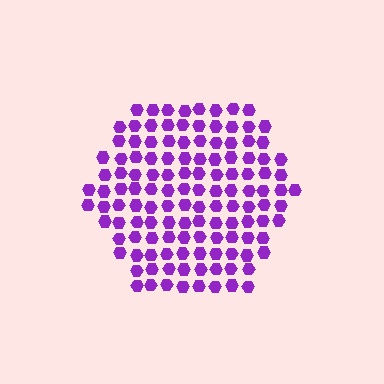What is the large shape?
The large shape is a hexagon.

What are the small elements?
The small elements are hexagons.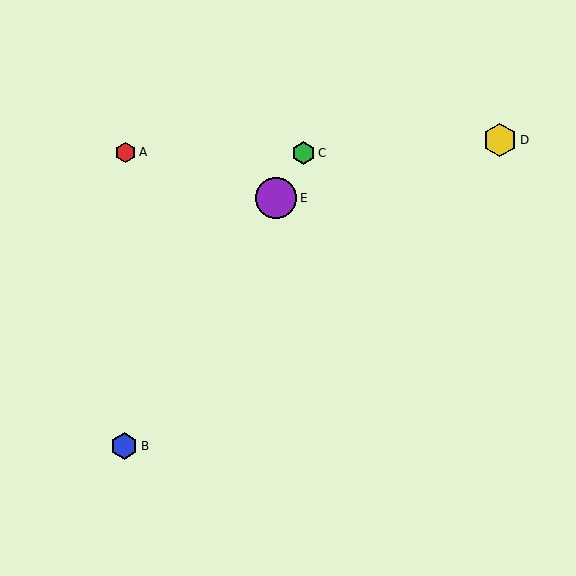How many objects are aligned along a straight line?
3 objects (B, C, E) are aligned along a straight line.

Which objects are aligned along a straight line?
Objects B, C, E are aligned along a straight line.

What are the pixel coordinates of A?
Object A is at (126, 152).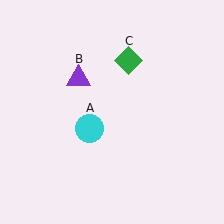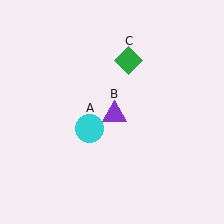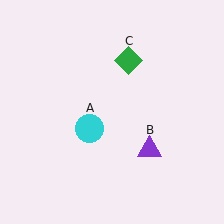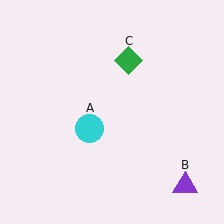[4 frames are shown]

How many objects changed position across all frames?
1 object changed position: purple triangle (object B).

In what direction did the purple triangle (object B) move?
The purple triangle (object B) moved down and to the right.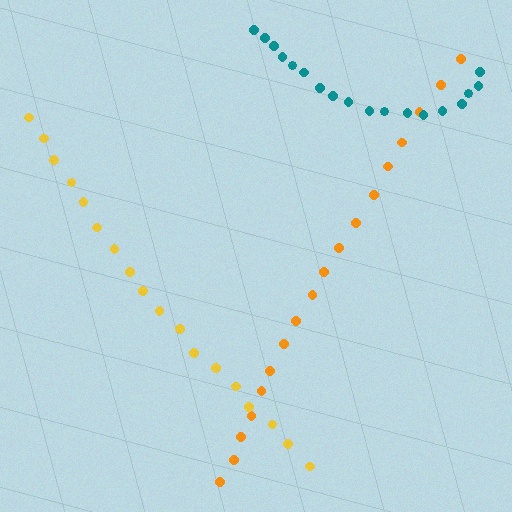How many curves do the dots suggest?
There are 3 distinct paths.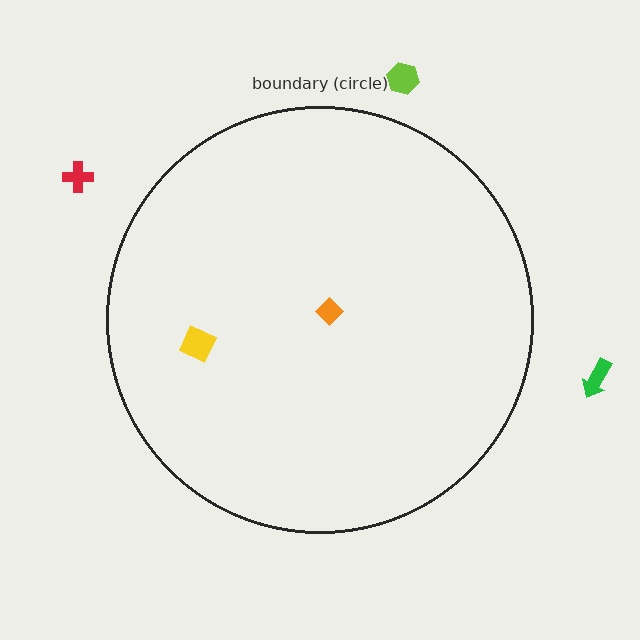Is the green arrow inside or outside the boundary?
Outside.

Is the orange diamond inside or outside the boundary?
Inside.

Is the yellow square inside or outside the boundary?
Inside.